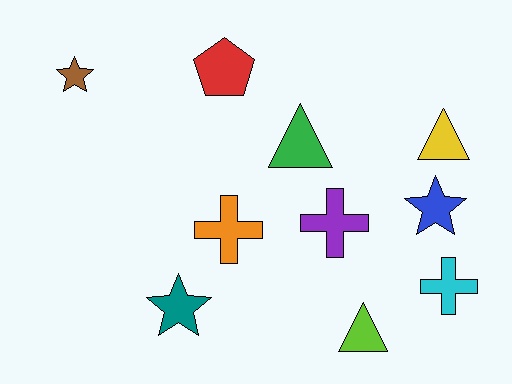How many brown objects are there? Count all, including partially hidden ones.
There is 1 brown object.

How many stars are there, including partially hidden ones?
There are 3 stars.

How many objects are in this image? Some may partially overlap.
There are 10 objects.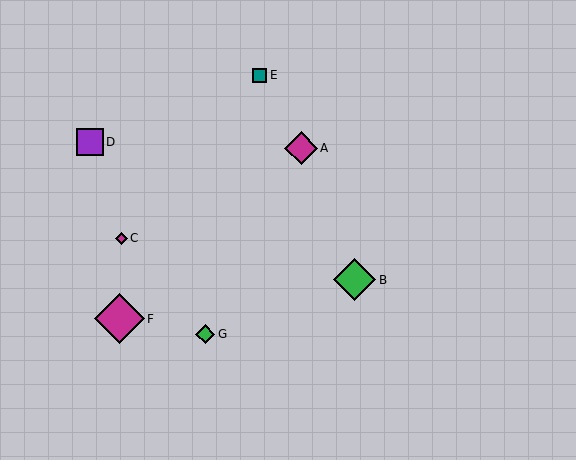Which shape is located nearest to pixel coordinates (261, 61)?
The teal square (labeled E) at (260, 75) is nearest to that location.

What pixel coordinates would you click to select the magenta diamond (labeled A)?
Click at (301, 148) to select the magenta diamond A.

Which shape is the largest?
The magenta diamond (labeled F) is the largest.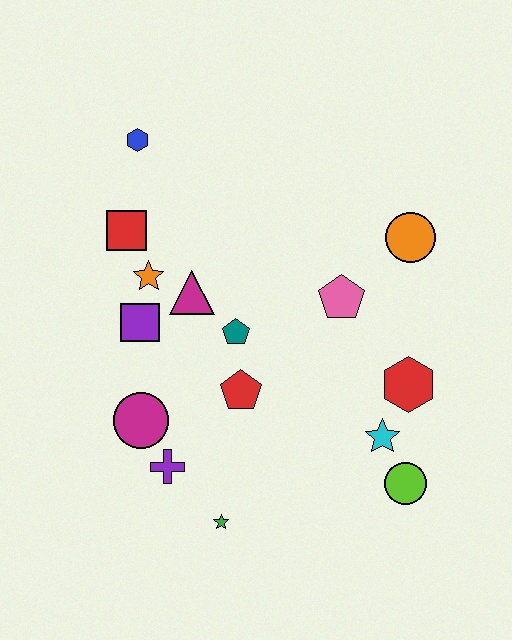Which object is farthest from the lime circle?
The blue hexagon is farthest from the lime circle.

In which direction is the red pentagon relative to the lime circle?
The red pentagon is to the left of the lime circle.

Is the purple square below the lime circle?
No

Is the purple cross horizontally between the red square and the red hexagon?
Yes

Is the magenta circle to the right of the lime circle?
No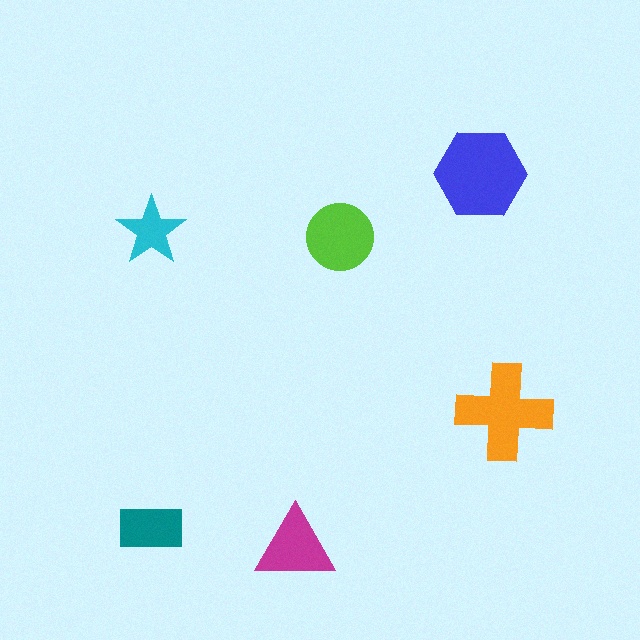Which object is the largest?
The blue hexagon.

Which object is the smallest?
The cyan star.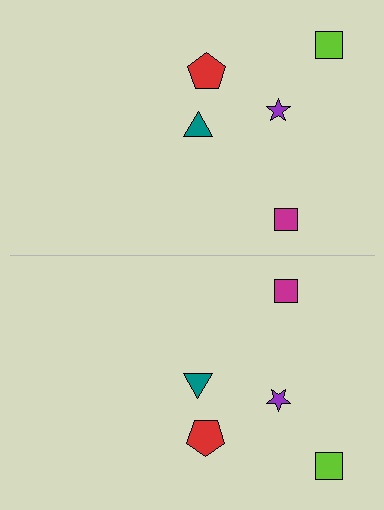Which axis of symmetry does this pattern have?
The pattern has a horizontal axis of symmetry running through the center of the image.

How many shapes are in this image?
There are 10 shapes in this image.